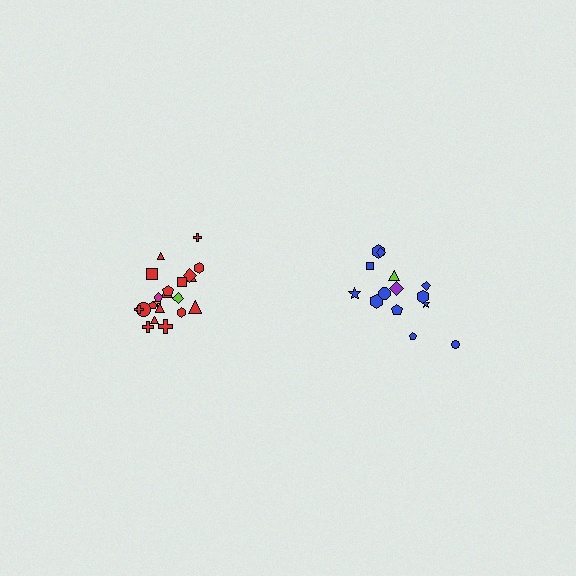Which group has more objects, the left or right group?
The left group.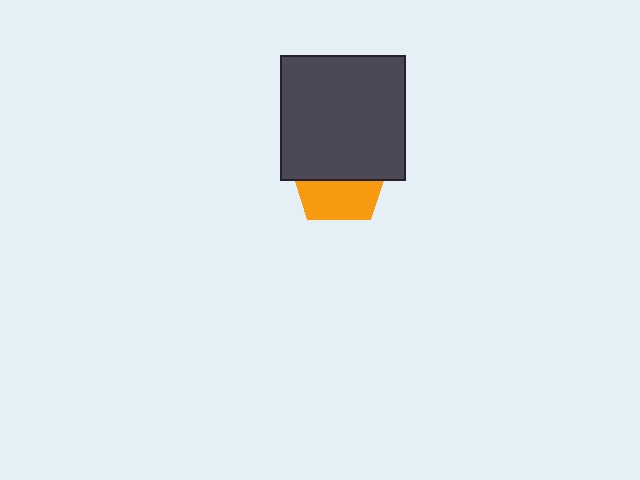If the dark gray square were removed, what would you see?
You would see the complete orange pentagon.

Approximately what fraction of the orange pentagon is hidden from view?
Roughly 58% of the orange pentagon is hidden behind the dark gray square.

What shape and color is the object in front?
The object in front is a dark gray square.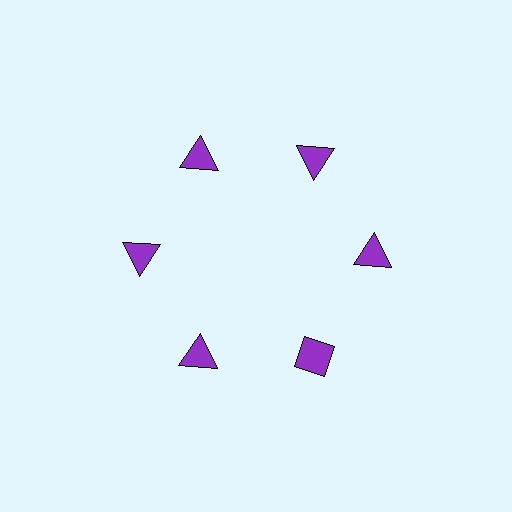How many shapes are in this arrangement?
There are 6 shapes arranged in a ring pattern.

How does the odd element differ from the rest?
It has a different shape: diamond instead of triangle.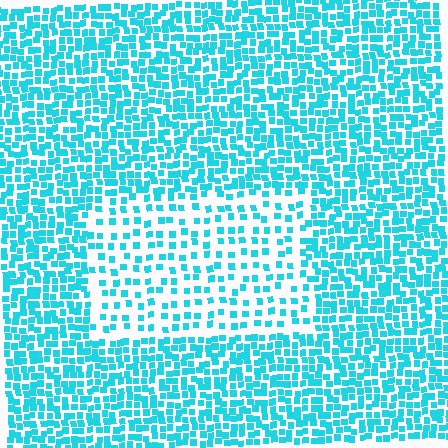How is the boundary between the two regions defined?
The boundary is defined by a change in element density (approximately 2.2x ratio). All elements are the same color, size, and shape.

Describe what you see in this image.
The image contains small cyan elements arranged at two different densities. A rectangle-shaped region is visible where the elements are less densely packed than the surrounding area.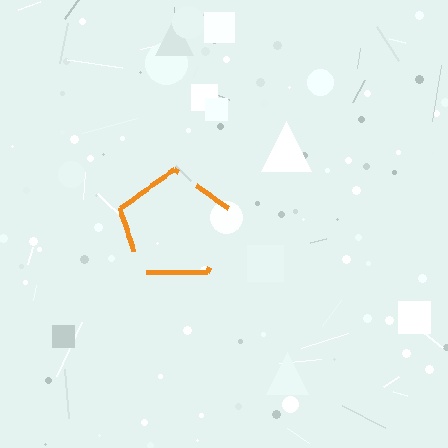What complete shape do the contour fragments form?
The contour fragments form a pentagon.